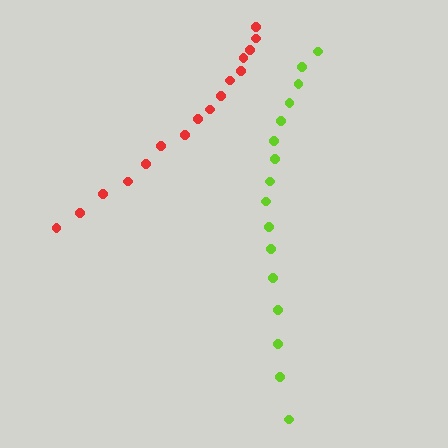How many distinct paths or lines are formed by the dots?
There are 2 distinct paths.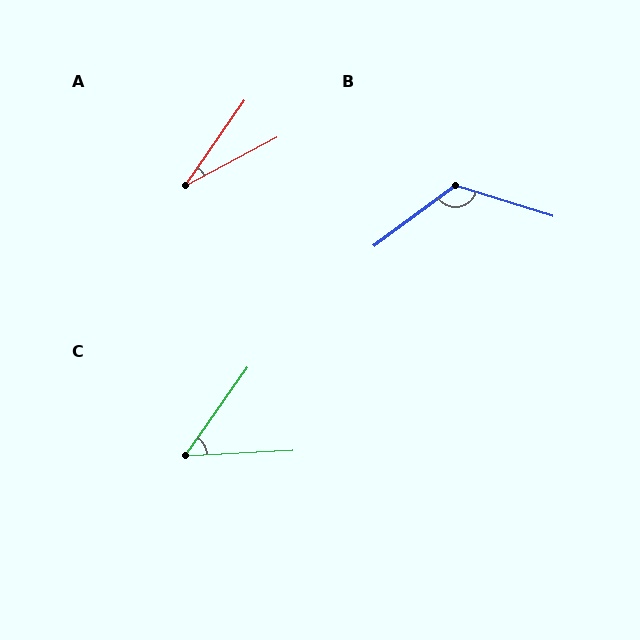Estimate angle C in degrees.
Approximately 52 degrees.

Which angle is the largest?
B, at approximately 126 degrees.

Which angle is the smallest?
A, at approximately 27 degrees.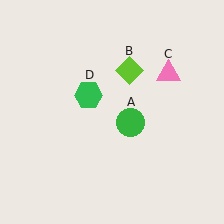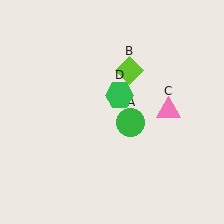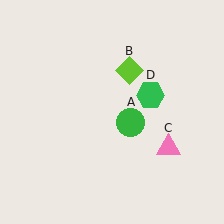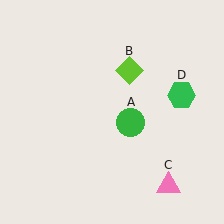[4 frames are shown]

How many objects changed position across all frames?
2 objects changed position: pink triangle (object C), green hexagon (object D).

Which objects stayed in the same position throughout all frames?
Green circle (object A) and lime diamond (object B) remained stationary.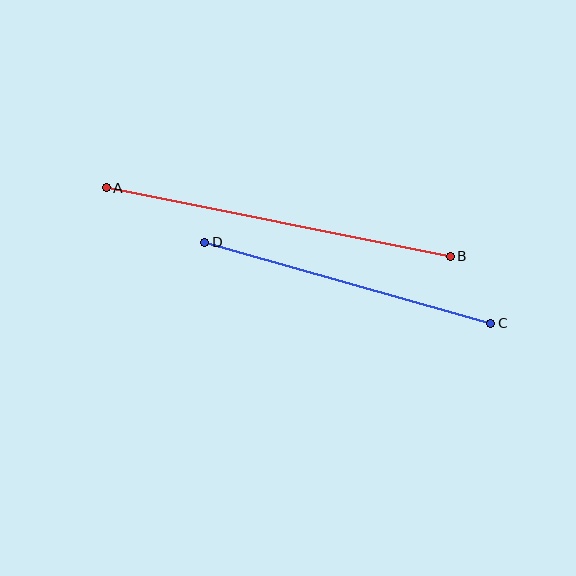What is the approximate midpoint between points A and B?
The midpoint is at approximately (278, 222) pixels.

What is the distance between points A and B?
The distance is approximately 351 pixels.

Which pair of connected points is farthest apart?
Points A and B are farthest apart.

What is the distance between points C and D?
The distance is approximately 297 pixels.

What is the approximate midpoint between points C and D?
The midpoint is at approximately (348, 283) pixels.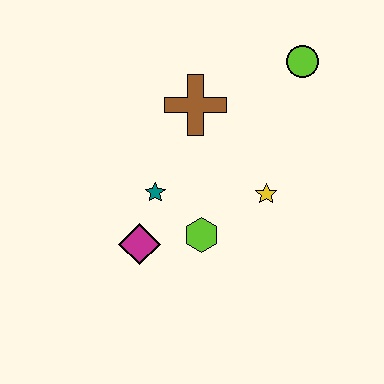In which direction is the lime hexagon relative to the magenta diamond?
The lime hexagon is to the right of the magenta diamond.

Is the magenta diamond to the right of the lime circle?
No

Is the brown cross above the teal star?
Yes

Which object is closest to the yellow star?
The lime hexagon is closest to the yellow star.